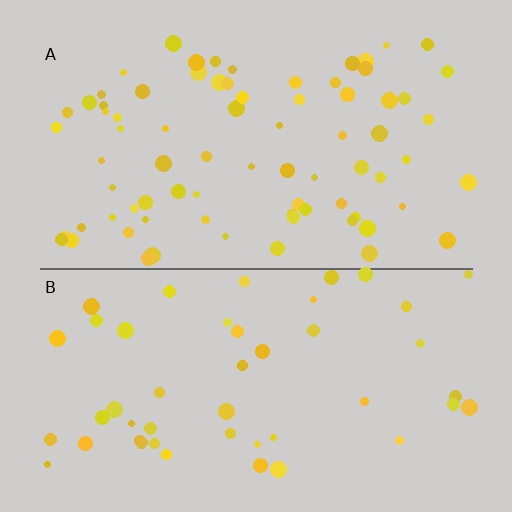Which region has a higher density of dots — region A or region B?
A (the top).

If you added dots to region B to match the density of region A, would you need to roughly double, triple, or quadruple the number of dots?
Approximately double.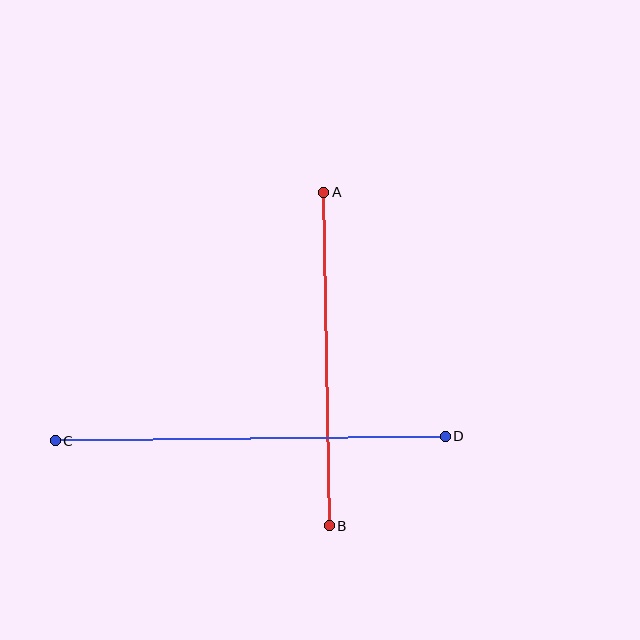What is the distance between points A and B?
The distance is approximately 334 pixels.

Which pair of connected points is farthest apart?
Points C and D are farthest apart.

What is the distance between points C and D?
The distance is approximately 390 pixels.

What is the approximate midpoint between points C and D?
The midpoint is at approximately (250, 438) pixels.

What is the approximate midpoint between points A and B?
The midpoint is at approximately (327, 359) pixels.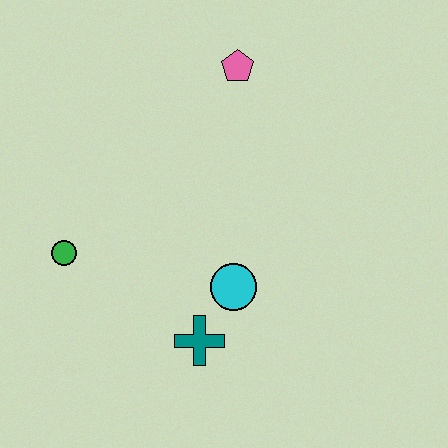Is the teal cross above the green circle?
No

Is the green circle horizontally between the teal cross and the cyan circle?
No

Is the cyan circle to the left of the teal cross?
No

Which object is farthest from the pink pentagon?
The teal cross is farthest from the pink pentagon.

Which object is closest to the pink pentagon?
The cyan circle is closest to the pink pentagon.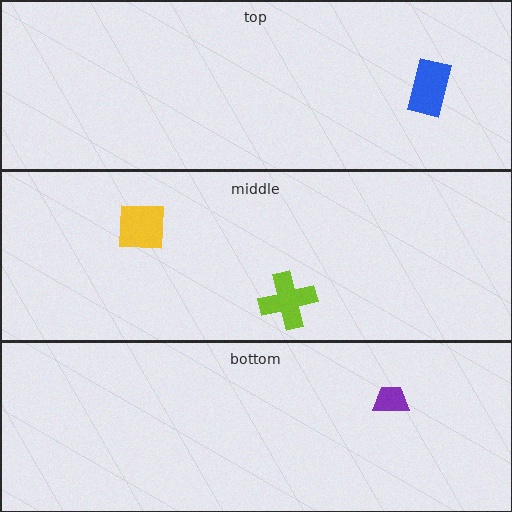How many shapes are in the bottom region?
1.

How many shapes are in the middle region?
2.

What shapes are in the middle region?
The yellow square, the lime cross.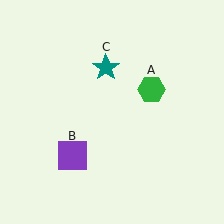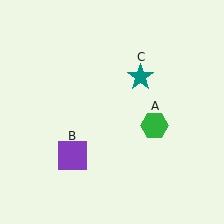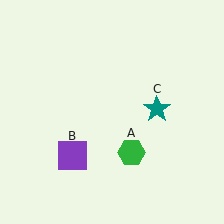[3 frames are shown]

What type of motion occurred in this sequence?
The green hexagon (object A), teal star (object C) rotated clockwise around the center of the scene.